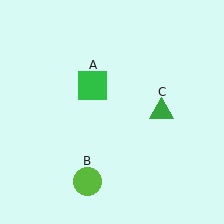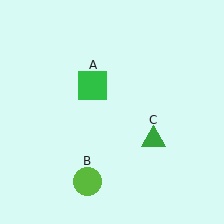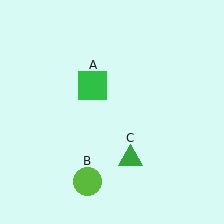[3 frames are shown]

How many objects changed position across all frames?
1 object changed position: green triangle (object C).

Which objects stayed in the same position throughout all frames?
Green square (object A) and lime circle (object B) remained stationary.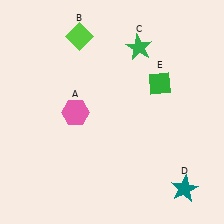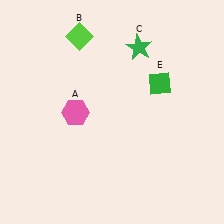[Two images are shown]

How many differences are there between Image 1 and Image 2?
There is 1 difference between the two images.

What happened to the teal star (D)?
The teal star (D) was removed in Image 2. It was in the bottom-right area of Image 1.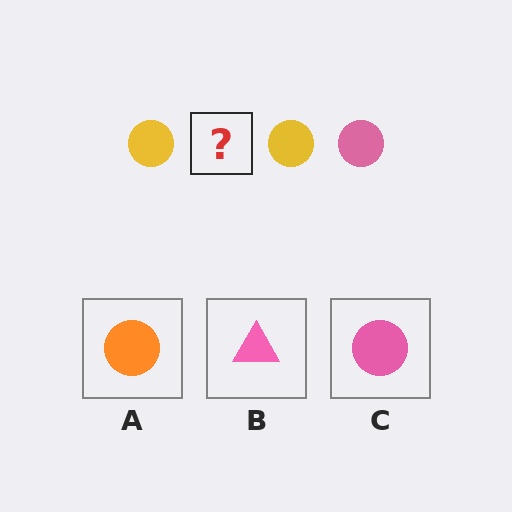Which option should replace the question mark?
Option C.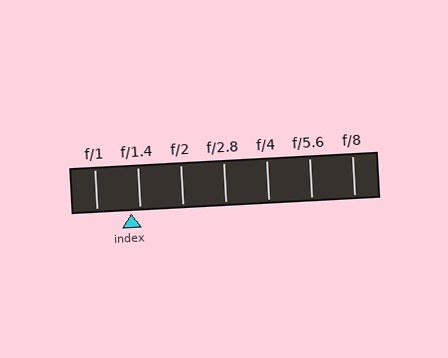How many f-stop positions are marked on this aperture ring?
There are 7 f-stop positions marked.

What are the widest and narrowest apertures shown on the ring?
The widest aperture shown is f/1 and the narrowest is f/8.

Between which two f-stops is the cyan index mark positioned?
The index mark is between f/1 and f/1.4.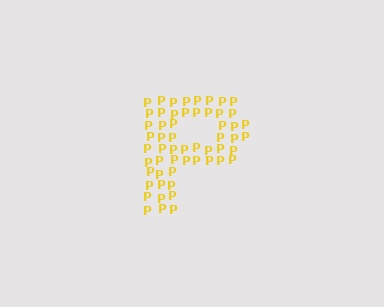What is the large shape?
The large shape is the letter P.